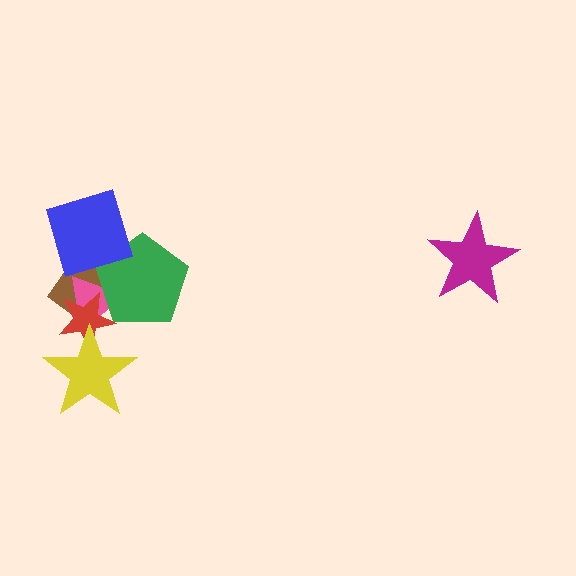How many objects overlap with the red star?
4 objects overlap with the red star.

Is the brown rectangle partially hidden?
Yes, it is partially covered by another shape.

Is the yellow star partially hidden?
No, no other shape covers it.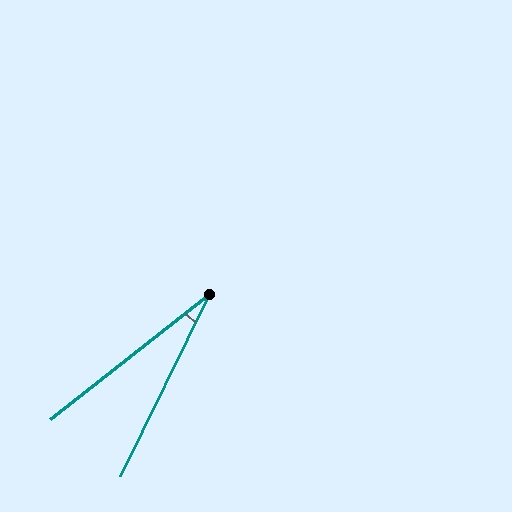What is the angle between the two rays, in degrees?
Approximately 26 degrees.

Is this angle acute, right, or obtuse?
It is acute.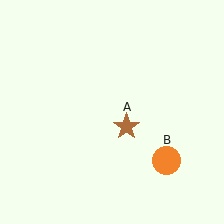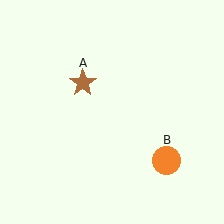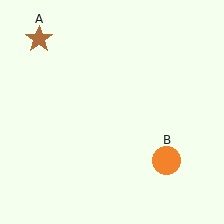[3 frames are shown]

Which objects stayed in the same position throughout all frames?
Orange circle (object B) remained stationary.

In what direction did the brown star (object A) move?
The brown star (object A) moved up and to the left.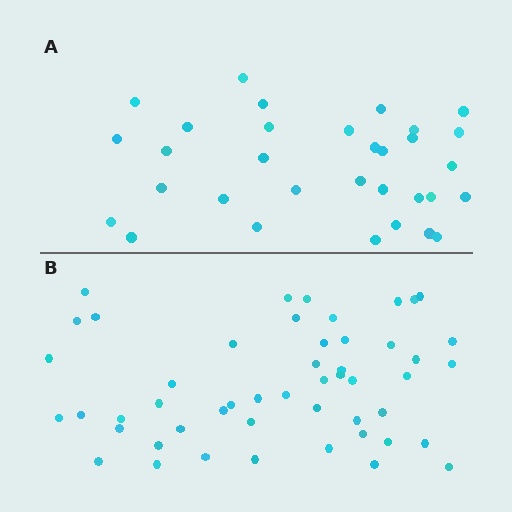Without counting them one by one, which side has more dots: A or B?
Region B (the bottom region) has more dots.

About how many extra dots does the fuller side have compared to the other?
Region B has approximately 20 more dots than region A.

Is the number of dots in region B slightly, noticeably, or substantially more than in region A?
Region B has substantially more. The ratio is roughly 1.6 to 1.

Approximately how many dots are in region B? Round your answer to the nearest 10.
About 50 dots.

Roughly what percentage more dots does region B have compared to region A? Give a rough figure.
About 55% more.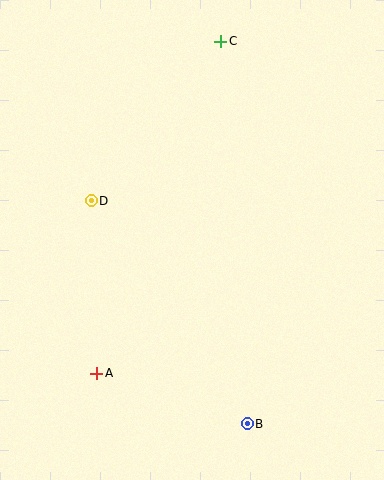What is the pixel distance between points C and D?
The distance between C and D is 205 pixels.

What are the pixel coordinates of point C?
Point C is at (221, 41).